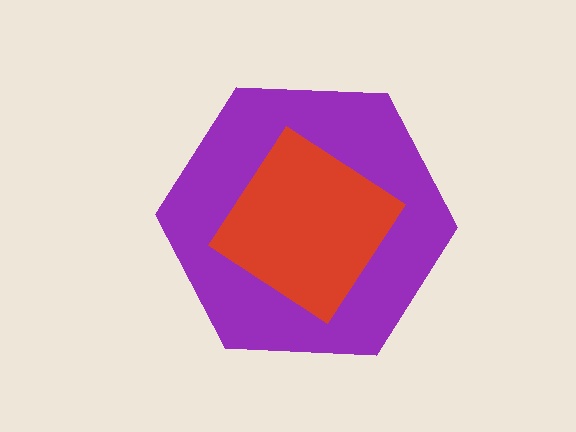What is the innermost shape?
The red diamond.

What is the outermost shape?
The purple hexagon.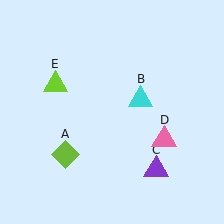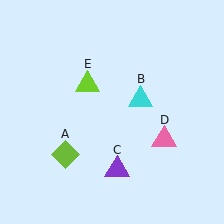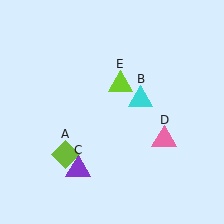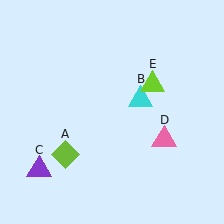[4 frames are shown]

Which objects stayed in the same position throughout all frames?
Lime diamond (object A) and cyan triangle (object B) and pink triangle (object D) remained stationary.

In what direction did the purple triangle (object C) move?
The purple triangle (object C) moved left.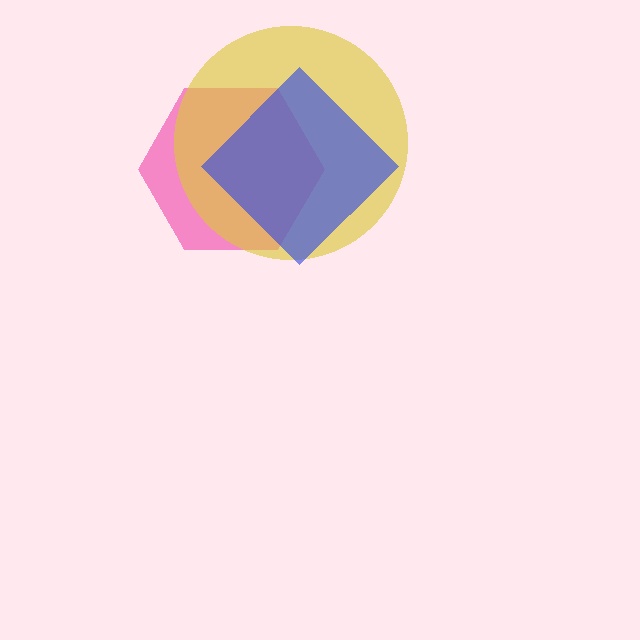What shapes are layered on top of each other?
The layered shapes are: a pink hexagon, a yellow circle, a blue diamond.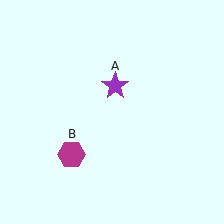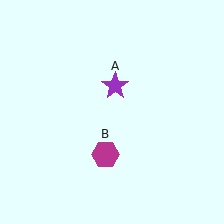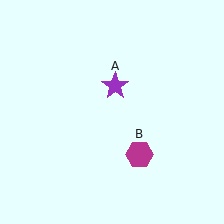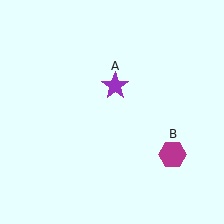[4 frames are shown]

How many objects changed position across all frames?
1 object changed position: magenta hexagon (object B).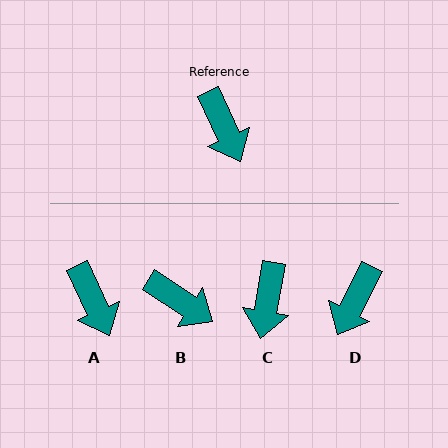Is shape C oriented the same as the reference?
No, it is off by about 35 degrees.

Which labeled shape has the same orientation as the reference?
A.